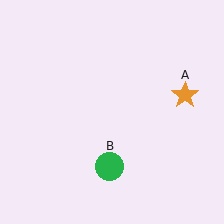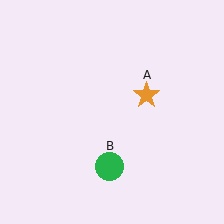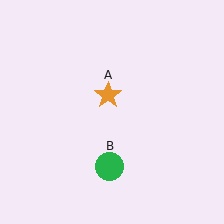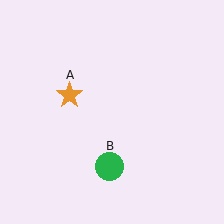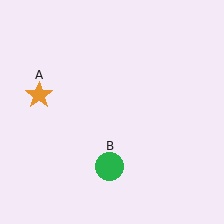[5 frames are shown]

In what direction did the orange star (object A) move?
The orange star (object A) moved left.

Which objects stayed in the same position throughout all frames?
Green circle (object B) remained stationary.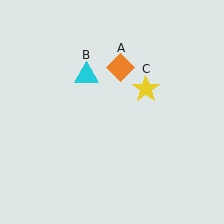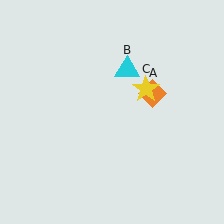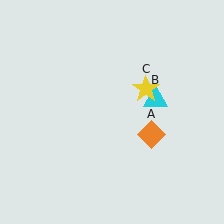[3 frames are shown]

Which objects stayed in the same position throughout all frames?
Yellow star (object C) remained stationary.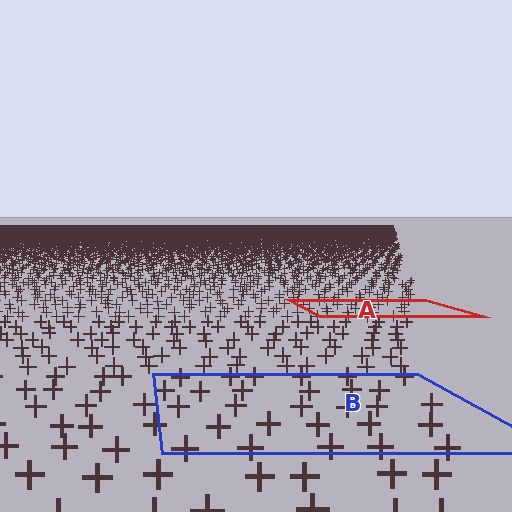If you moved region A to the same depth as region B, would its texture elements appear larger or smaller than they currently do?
They would appear larger. At a closer depth, the same texture elements are projected at a bigger on-screen size.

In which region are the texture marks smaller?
The texture marks are smaller in region A, because it is farther away.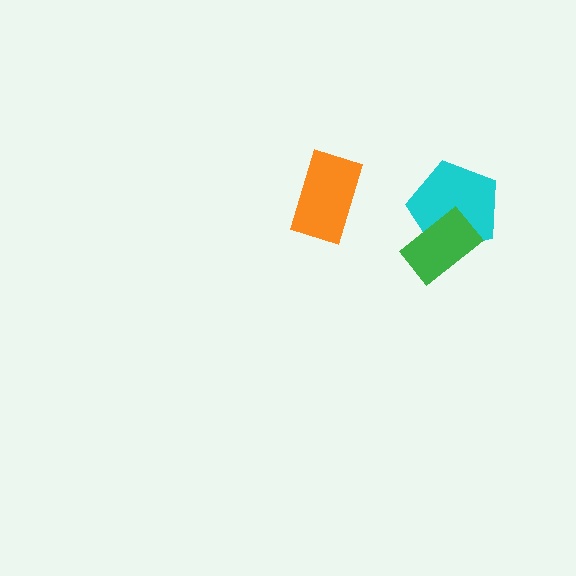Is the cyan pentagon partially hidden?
Yes, it is partially covered by another shape.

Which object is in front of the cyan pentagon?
The green rectangle is in front of the cyan pentagon.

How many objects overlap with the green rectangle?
1 object overlaps with the green rectangle.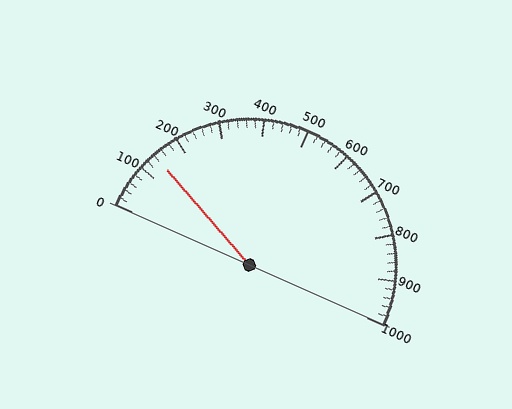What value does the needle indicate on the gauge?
The needle indicates approximately 140.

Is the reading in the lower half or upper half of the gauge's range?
The reading is in the lower half of the range (0 to 1000).